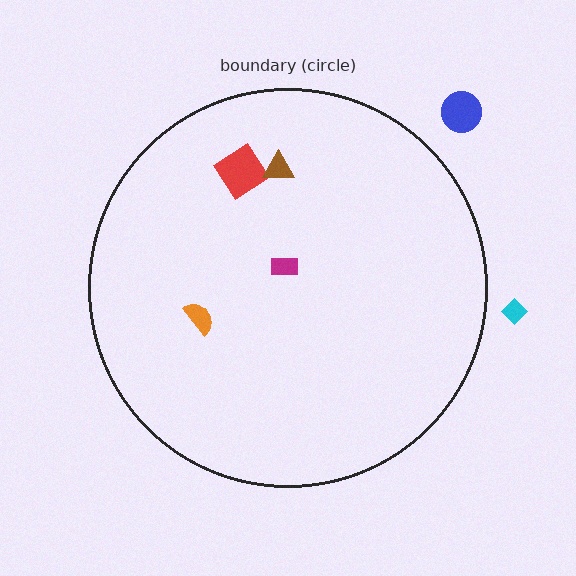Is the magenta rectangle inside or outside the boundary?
Inside.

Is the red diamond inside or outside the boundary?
Inside.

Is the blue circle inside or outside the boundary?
Outside.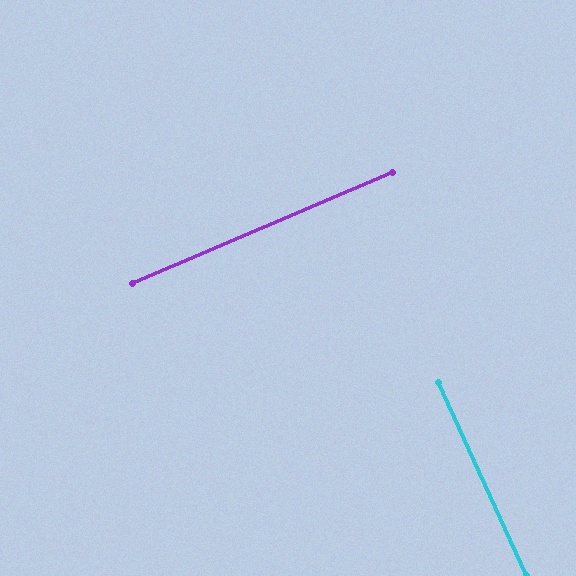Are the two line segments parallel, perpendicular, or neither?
Perpendicular — they meet at approximately 89°.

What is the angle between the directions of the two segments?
Approximately 89 degrees.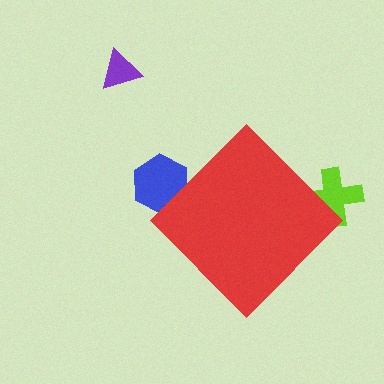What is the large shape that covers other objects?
A red diamond.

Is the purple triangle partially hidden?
No, the purple triangle is fully visible.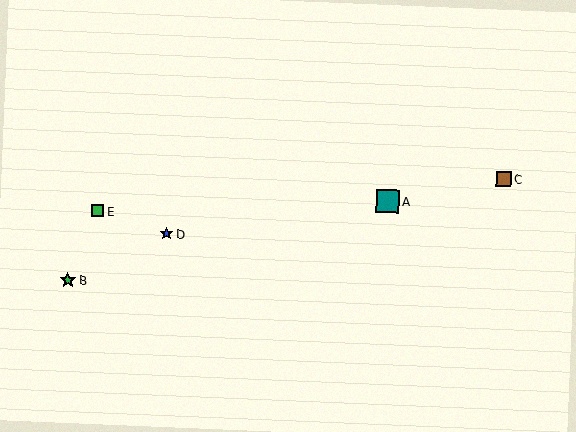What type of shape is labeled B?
Shape B is a green star.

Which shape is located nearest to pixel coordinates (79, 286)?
The green star (labeled B) at (68, 280) is nearest to that location.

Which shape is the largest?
The teal square (labeled A) is the largest.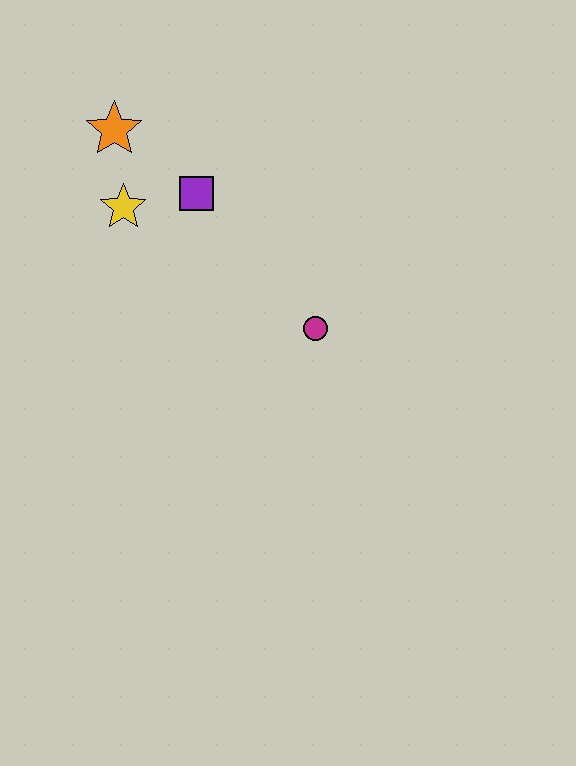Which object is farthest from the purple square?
The magenta circle is farthest from the purple square.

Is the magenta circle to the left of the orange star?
No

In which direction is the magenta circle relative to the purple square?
The magenta circle is below the purple square.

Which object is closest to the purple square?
The yellow star is closest to the purple square.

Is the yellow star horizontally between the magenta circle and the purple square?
No